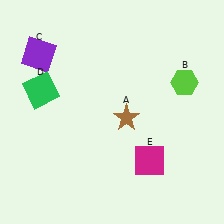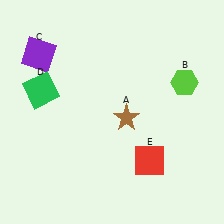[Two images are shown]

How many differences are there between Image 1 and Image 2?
There is 1 difference between the two images.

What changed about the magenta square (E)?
In Image 1, E is magenta. In Image 2, it changed to red.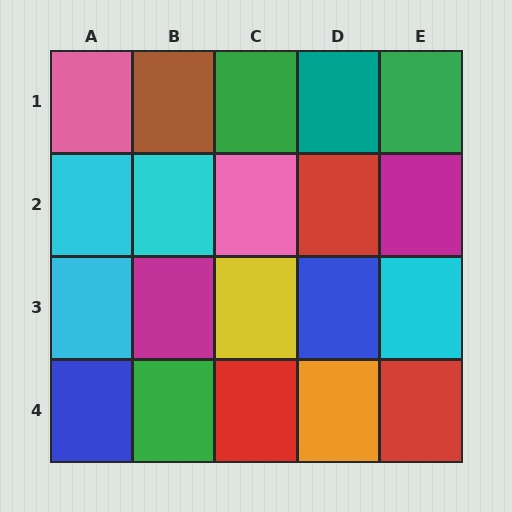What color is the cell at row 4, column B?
Green.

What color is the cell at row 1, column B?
Brown.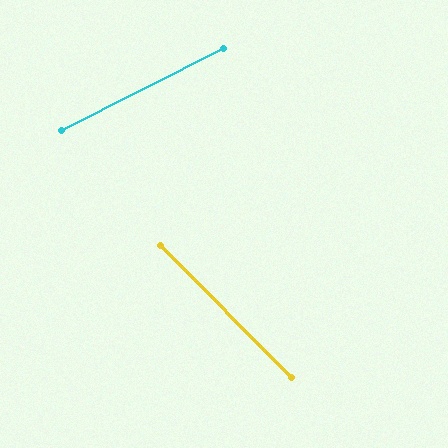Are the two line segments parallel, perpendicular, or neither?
Neither parallel nor perpendicular — they differ by about 72°.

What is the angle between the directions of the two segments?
Approximately 72 degrees.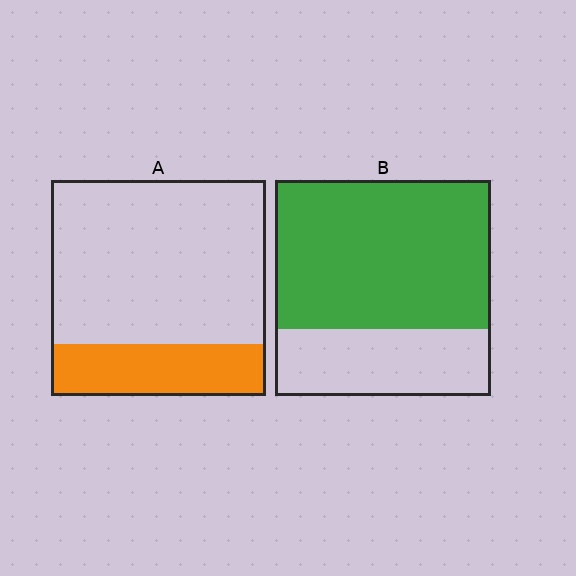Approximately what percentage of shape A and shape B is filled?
A is approximately 25% and B is approximately 70%.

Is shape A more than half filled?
No.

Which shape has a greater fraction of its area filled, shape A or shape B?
Shape B.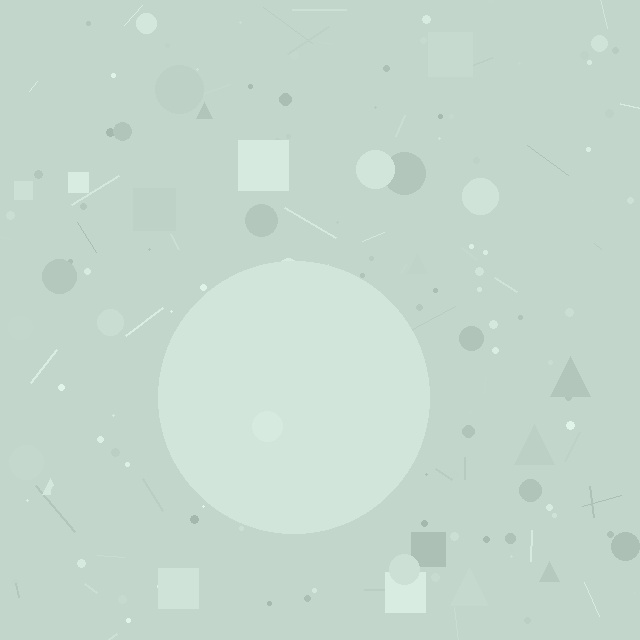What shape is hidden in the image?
A circle is hidden in the image.